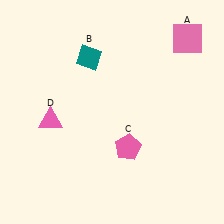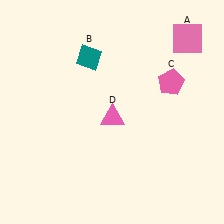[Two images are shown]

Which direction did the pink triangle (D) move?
The pink triangle (D) moved right.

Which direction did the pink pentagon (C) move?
The pink pentagon (C) moved up.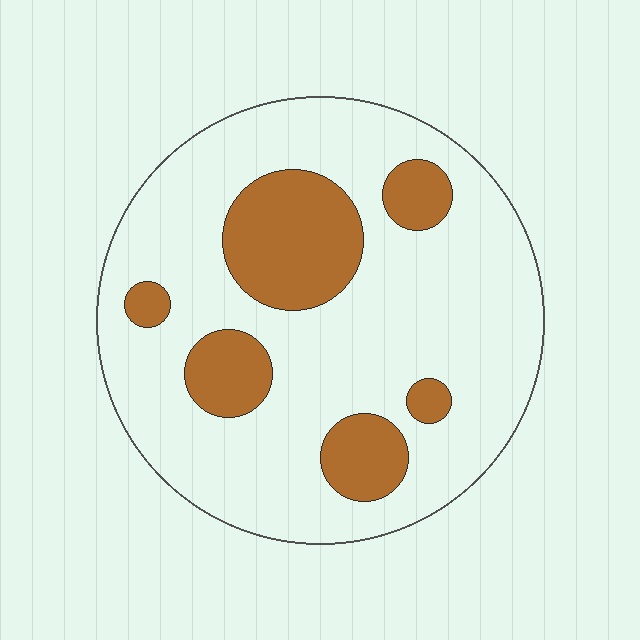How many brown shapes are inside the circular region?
6.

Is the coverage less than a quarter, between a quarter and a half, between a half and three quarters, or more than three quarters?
Less than a quarter.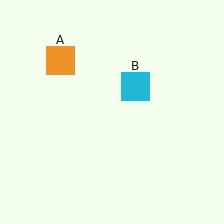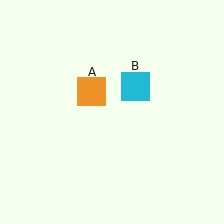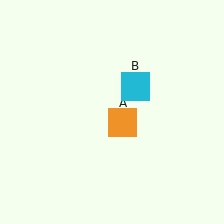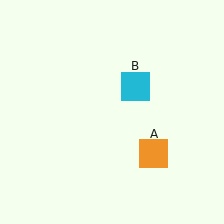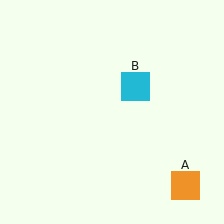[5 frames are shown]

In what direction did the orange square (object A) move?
The orange square (object A) moved down and to the right.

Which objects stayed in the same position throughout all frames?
Cyan square (object B) remained stationary.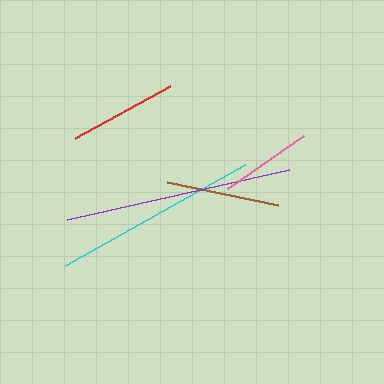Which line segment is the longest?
The purple line is the longest at approximately 227 pixels.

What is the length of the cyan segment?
The cyan segment is approximately 207 pixels long.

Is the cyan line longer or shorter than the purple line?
The purple line is longer than the cyan line.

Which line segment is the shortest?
The pink line is the shortest at approximately 93 pixels.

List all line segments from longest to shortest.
From longest to shortest: purple, cyan, brown, red, pink.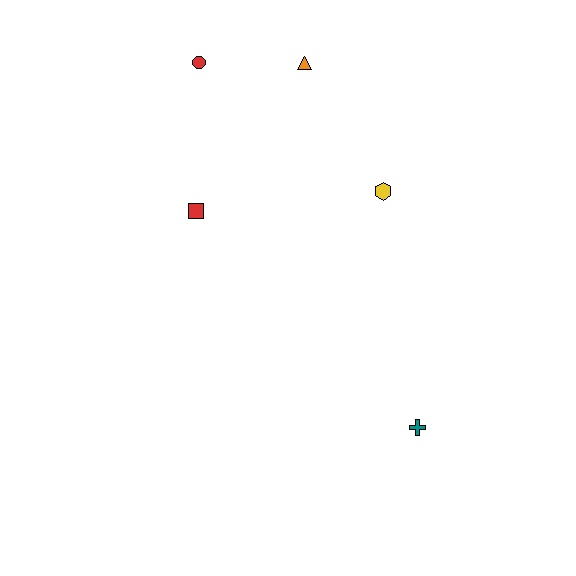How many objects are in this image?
There are 5 objects.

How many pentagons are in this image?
There are no pentagons.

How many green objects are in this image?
There are no green objects.